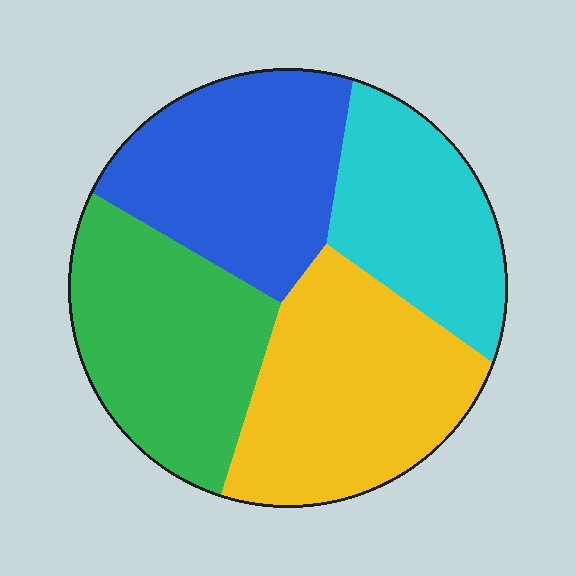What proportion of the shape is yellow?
Yellow takes up between a quarter and a half of the shape.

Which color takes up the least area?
Cyan, at roughly 20%.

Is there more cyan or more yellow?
Yellow.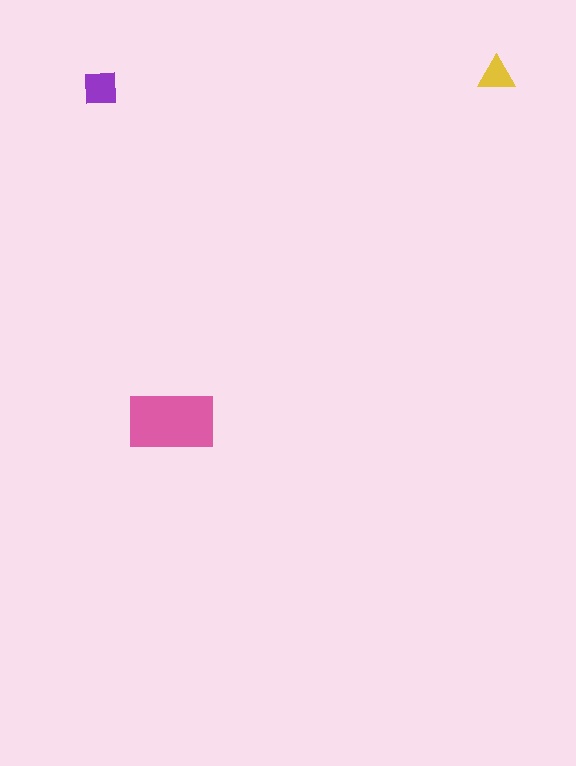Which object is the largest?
The pink rectangle.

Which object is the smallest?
The yellow triangle.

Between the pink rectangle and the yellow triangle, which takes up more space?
The pink rectangle.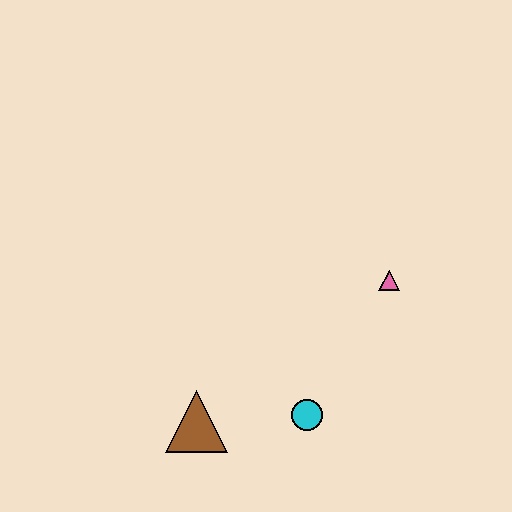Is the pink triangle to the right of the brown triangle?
Yes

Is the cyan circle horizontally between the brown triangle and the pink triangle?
Yes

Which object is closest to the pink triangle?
The cyan circle is closest to the pink triangle.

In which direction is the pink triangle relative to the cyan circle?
The pink triangle is above the cyan circle.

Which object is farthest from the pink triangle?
The brown triangle is farthest from the pink triangle.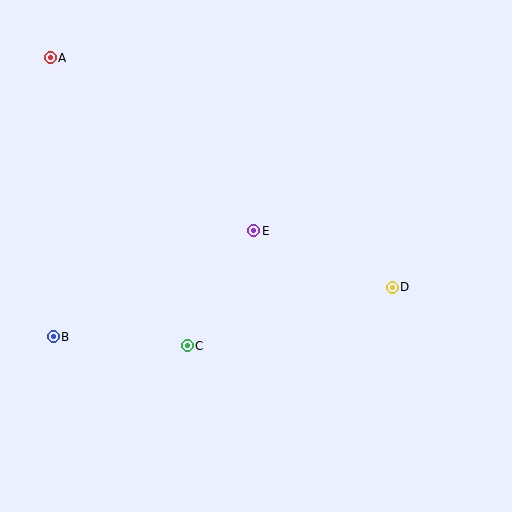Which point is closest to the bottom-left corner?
Point B is closest to the bottom-left corner.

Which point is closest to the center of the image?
Point E at (254, 231) is closest to the center.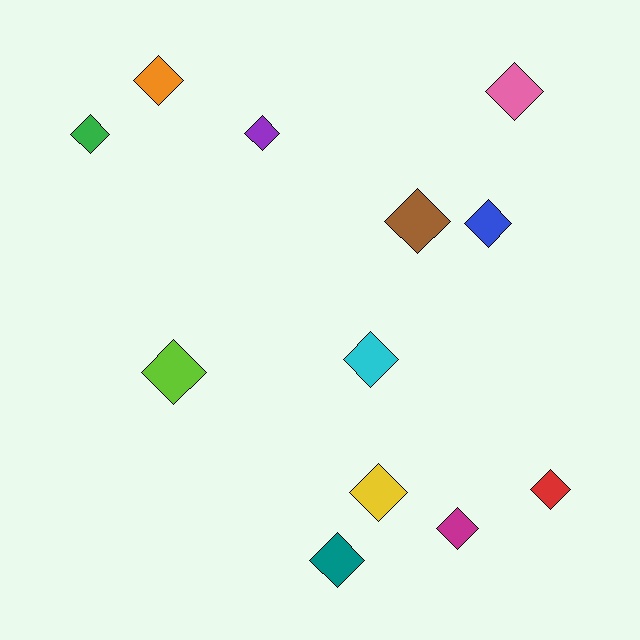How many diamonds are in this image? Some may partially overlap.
There are 12 diamonds.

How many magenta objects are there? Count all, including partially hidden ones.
There is 1 magenta object.